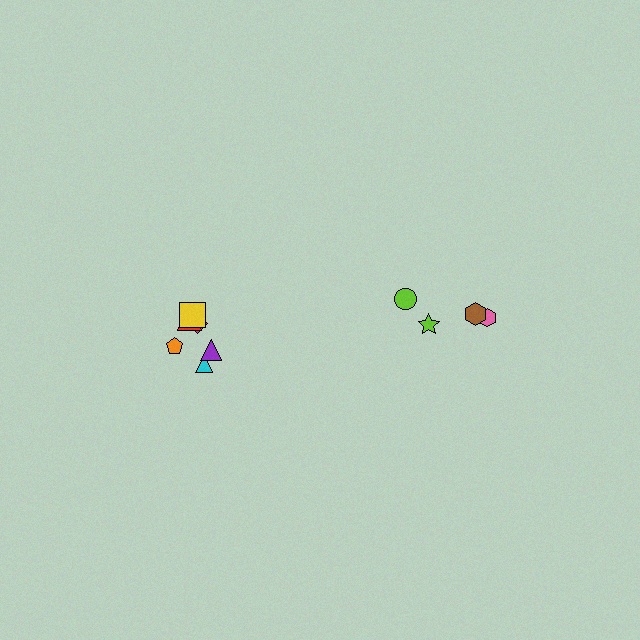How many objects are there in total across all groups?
There are 10 objects.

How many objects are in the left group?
There are 6 objects.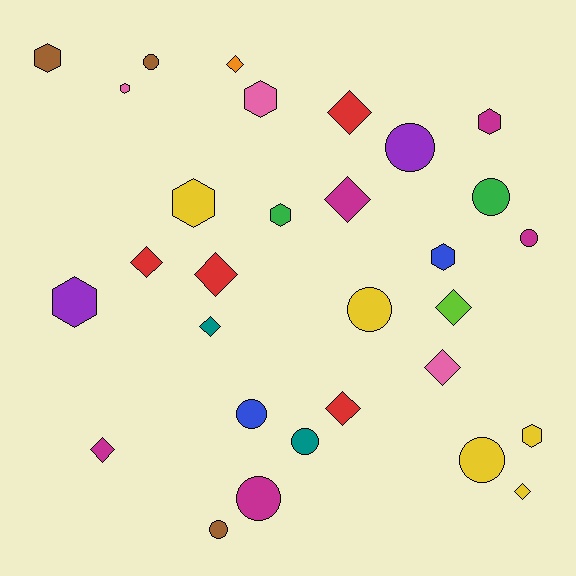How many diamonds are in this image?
There are 11 diamonds.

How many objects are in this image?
There are 30 objects.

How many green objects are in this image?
There are 2 green objects.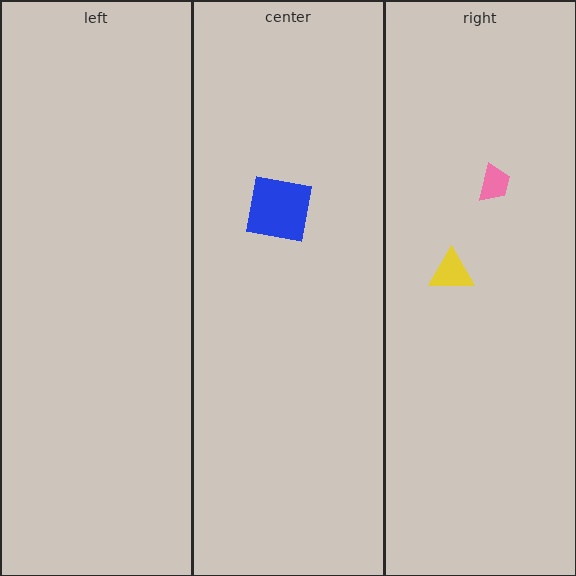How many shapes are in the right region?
2.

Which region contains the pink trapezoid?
The right region.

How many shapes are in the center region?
1.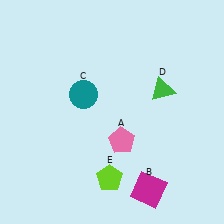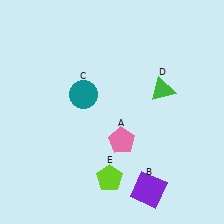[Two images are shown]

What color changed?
The square (B) changed from magenta in Image 1 to purple in Image 2.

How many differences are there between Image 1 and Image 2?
There is 1 difference between the two images.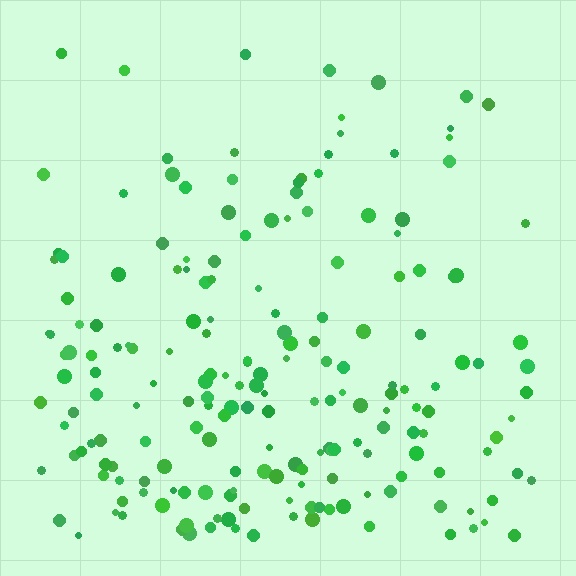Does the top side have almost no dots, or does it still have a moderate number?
Still a moderate number, just noticeably fewer than the bottom.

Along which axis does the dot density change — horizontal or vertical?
Vertical.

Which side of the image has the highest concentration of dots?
The bottom.